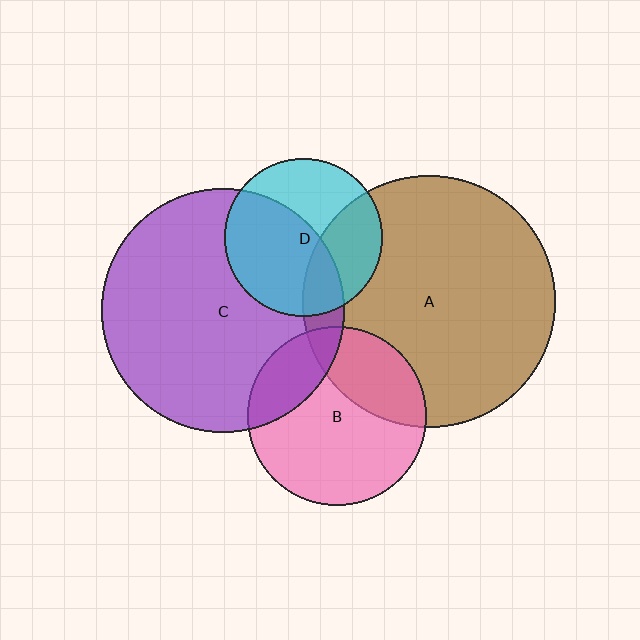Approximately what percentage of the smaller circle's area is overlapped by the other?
Approximately 20%.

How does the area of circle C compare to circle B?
Approximately 1.9 times.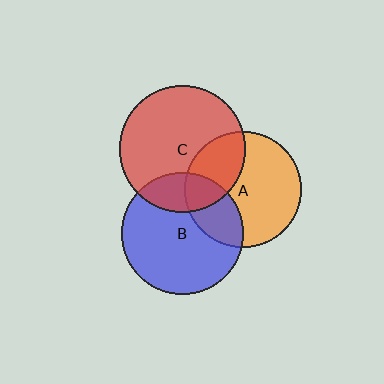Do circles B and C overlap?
Yes.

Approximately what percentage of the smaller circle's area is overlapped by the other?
Approximately 20%.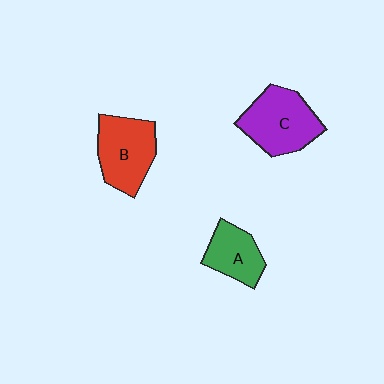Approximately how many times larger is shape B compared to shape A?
Approximately 1.4 times.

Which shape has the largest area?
Shape C (purple).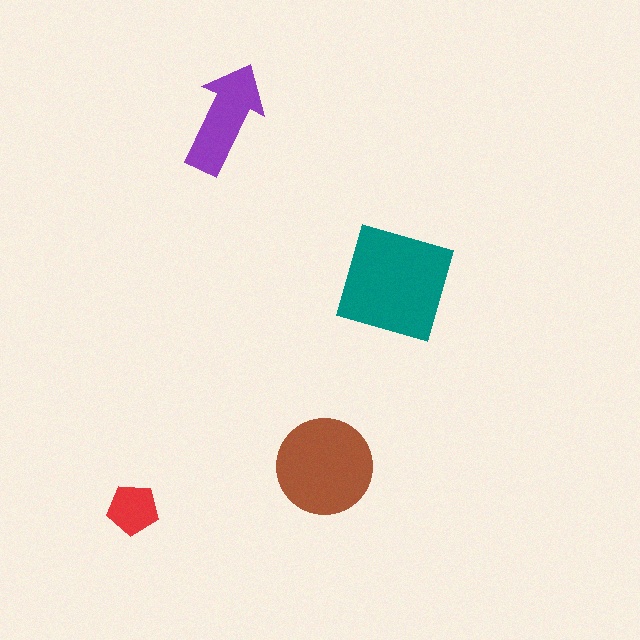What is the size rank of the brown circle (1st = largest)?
2nd.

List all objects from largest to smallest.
The teal square, the brown circle, the purple arrow, the red pentagon.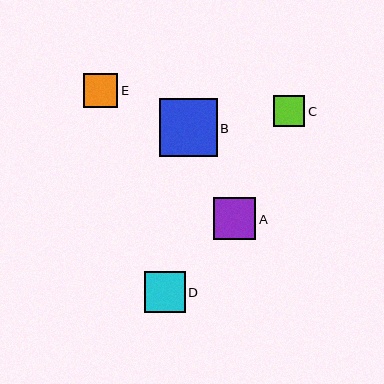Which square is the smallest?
Square C is the smallest with a size of approximately 32 pixels.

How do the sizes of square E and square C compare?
Square E and square C are approximately the same size.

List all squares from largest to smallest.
From largest to smallest: B, A, D, E, C.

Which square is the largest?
Square B is the largest with a size of approximately 58 pixels.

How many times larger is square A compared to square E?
Square A is approximately 1.2 times the size of square E.